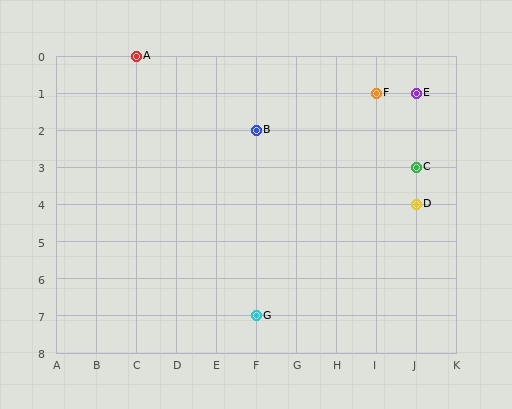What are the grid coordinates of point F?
Point F is at grid coordinates (I, 1).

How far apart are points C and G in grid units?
Points C and G are 4 columns and 4 rows apart (about 5.7 grid units diagonally).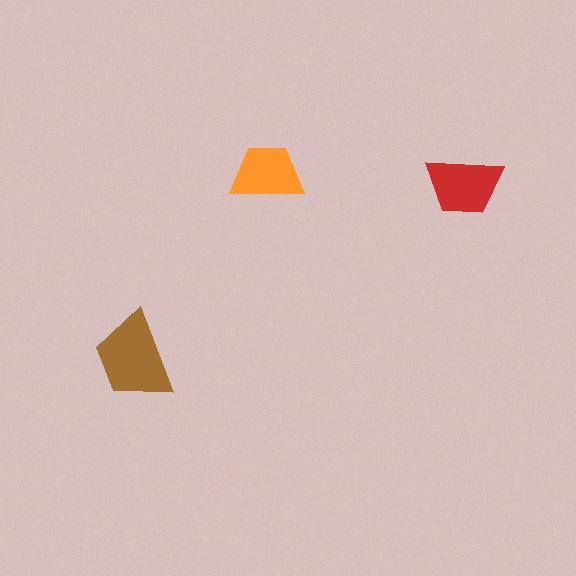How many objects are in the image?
There are 3 objects in the image.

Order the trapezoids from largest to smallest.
the brown one, the red one, the orange one.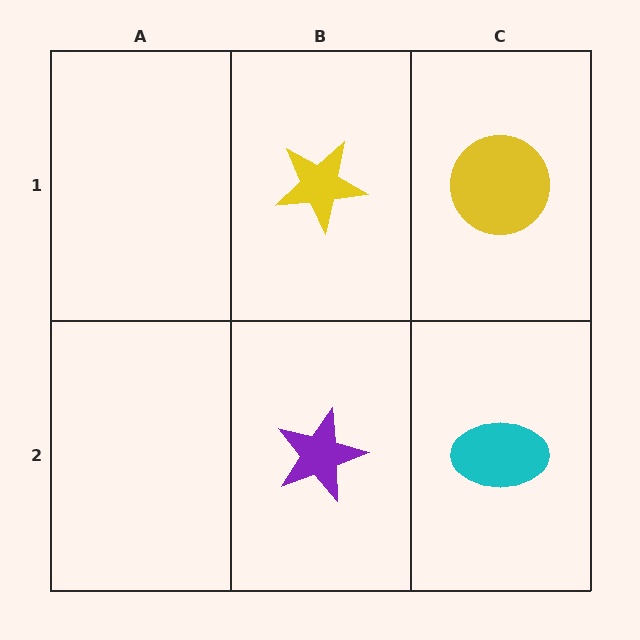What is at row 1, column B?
A yellow star.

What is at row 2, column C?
A cyan ellipse.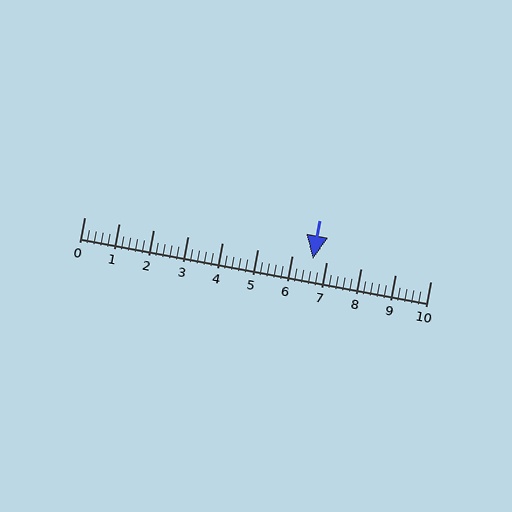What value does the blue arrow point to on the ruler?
The blue arrow points to approximately 6.6.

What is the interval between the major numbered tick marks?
The major tick marks are spaced 1 units apart.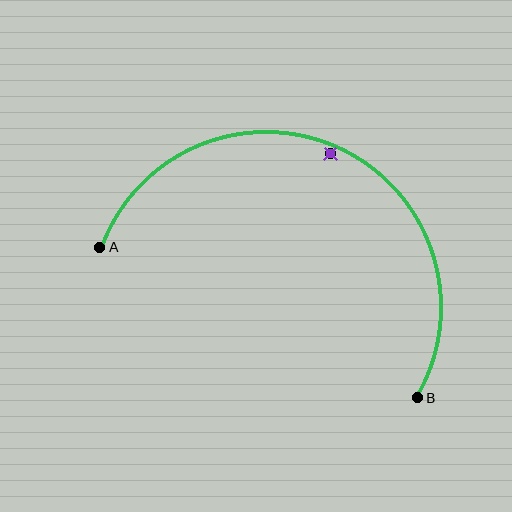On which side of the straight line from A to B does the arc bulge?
The arc bulges above the straight line connecting A and B.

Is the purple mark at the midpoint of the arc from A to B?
No — the purple mark does not lie on the arc at all. It sits slightly inside the curve.